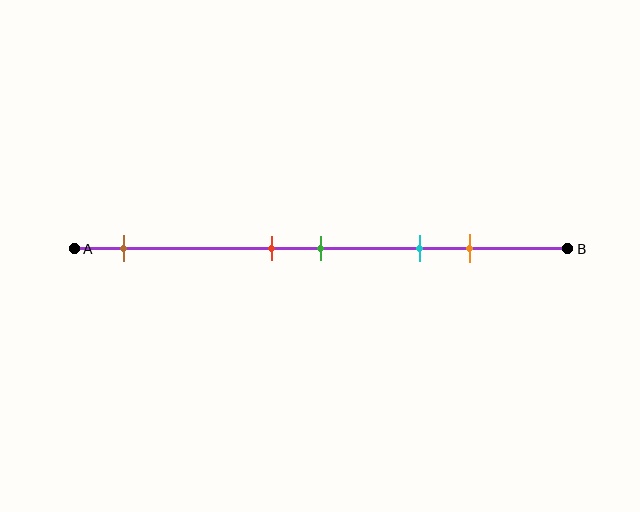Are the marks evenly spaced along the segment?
No, the marks are not evenly spaced.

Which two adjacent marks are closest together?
The red and green marks are the closest adjacent pair.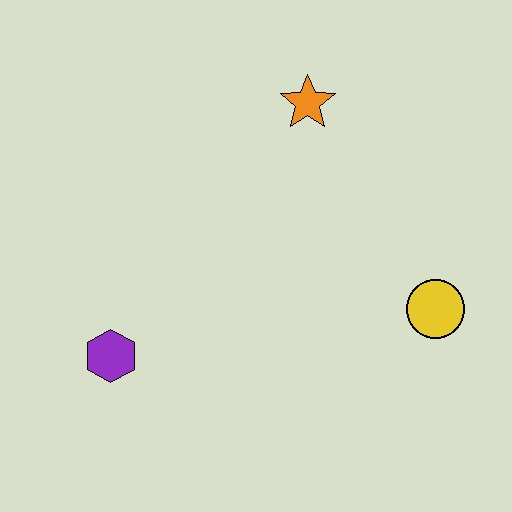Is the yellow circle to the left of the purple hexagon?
No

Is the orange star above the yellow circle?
Yes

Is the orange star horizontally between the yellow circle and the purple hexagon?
Yes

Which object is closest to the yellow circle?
The orange star is closest to the yellow circle.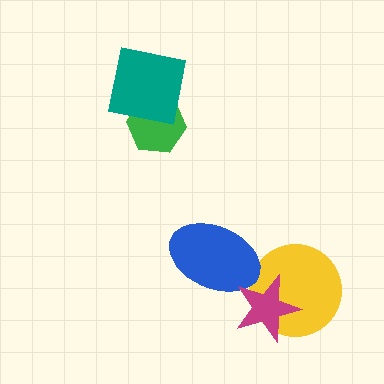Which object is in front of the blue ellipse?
The magenta star is in front of the blue ellipse.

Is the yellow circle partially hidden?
Yes, it is partially covered by another shape.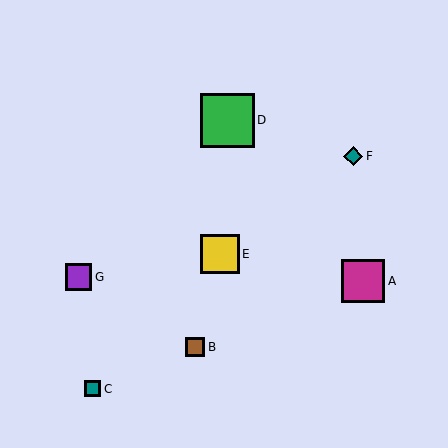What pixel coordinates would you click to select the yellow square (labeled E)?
Click at (220, 254) to select the yellow square E.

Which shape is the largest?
The green square (labeled D) is the largest.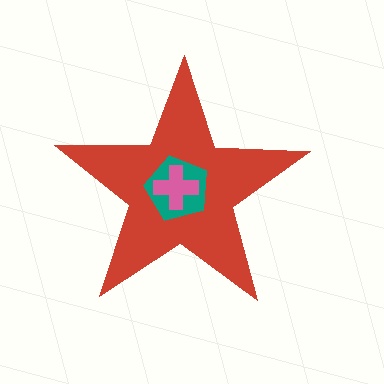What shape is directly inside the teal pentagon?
The pink cross.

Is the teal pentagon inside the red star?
Yes.